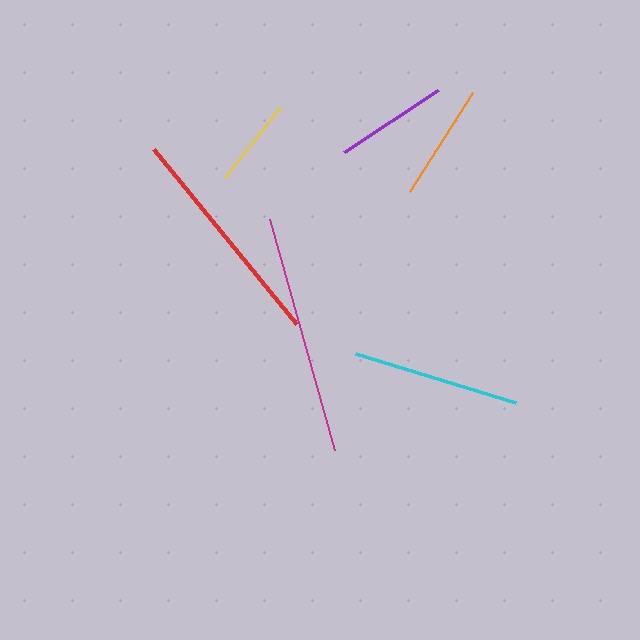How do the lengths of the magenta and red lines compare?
The magenta and red lines are approximately the same length.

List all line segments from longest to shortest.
From longest to shortest: magenta, red, cyan, orange, purple, yellow.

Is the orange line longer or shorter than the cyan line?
The cyan line is longer than the orange line.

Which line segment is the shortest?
The yellow line is the shortest at approximately 90 pixels.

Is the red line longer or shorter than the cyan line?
The red line is longer than the cyan line.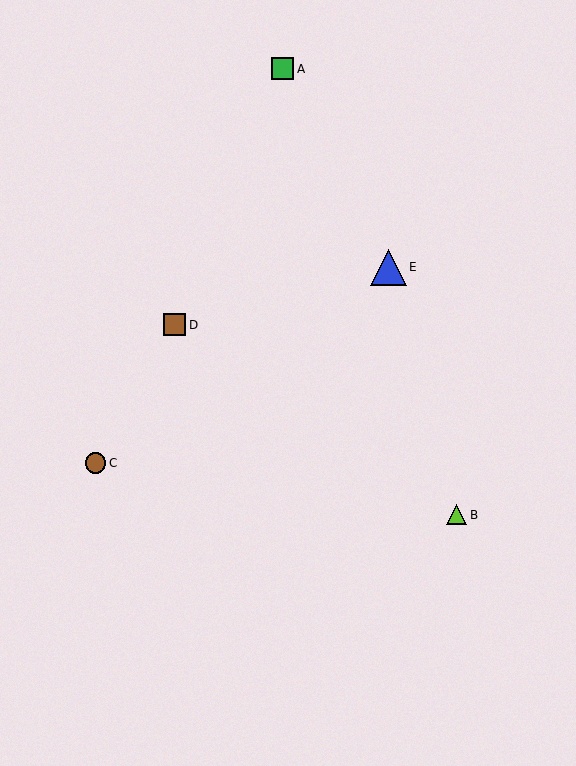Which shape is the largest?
The blue triangle (labeled E) is the largest.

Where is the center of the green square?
The center of the green square is at (283, 69).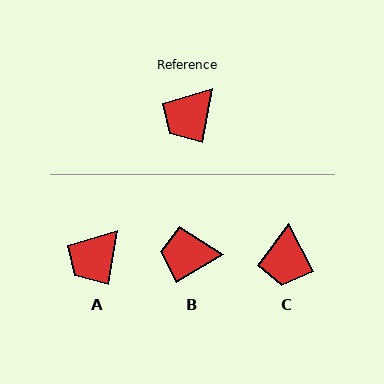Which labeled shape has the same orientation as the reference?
A.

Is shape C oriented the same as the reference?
No, it is off by about 37 degrees.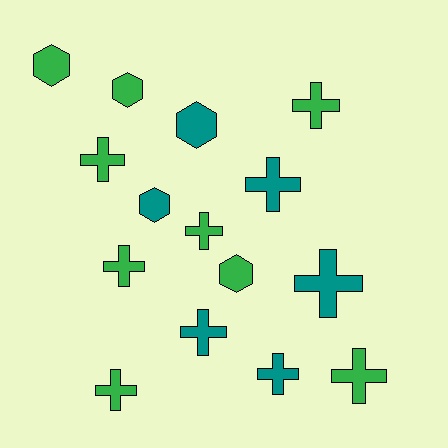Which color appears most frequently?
Green, with 9 objects.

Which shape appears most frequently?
Cross, with 10 objects.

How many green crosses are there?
There are 6 green crosses.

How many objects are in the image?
There are 15 objects.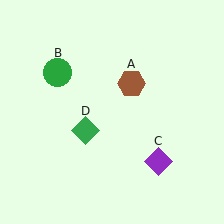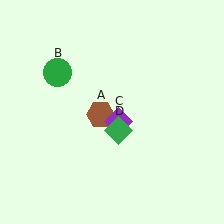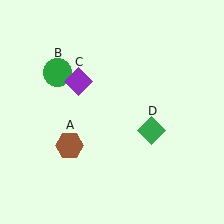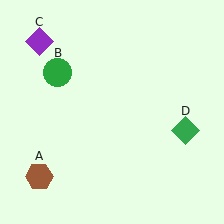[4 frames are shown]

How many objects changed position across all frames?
3 objects changed position: brown hexagon (object A), purple diamond (object C), green diamond (object D).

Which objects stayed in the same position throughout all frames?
Green circle (object B) remained stationary.